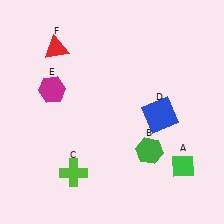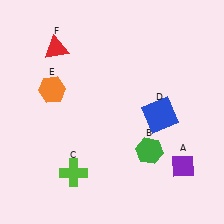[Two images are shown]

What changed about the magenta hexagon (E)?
In Image 1, E is magenta. In Image 2, it changed to orange.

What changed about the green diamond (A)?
In Image 1, A is green. In Image 2, it changed to purple.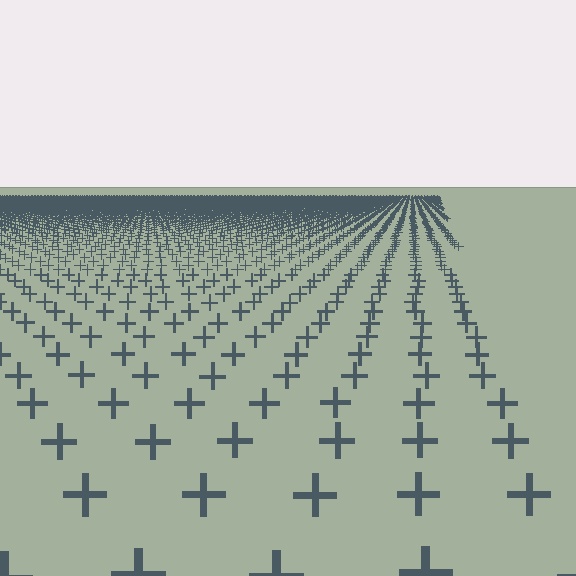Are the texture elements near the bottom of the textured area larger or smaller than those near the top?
Larger. Near the bottom, elements are closer to the viewer and appear at a bigger on-screen size.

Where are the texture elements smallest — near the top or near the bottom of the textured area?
Near the top.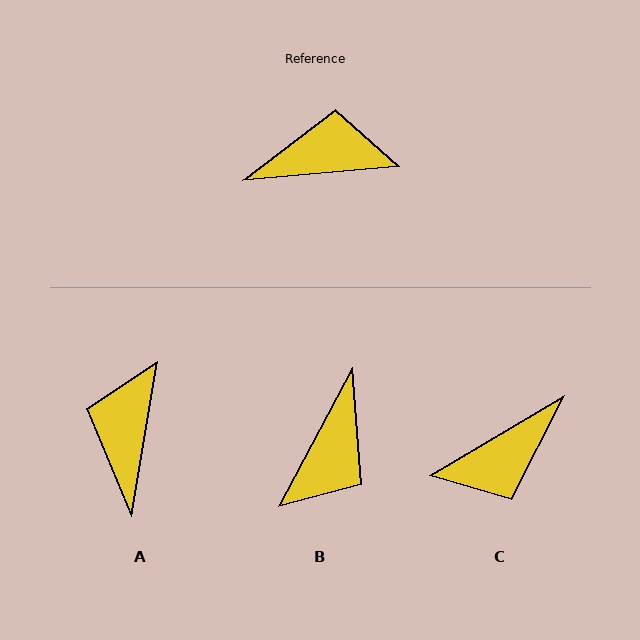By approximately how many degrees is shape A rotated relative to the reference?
Approximately 76 degrees counter-clockwise.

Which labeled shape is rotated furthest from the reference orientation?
C, about 154 degrees away.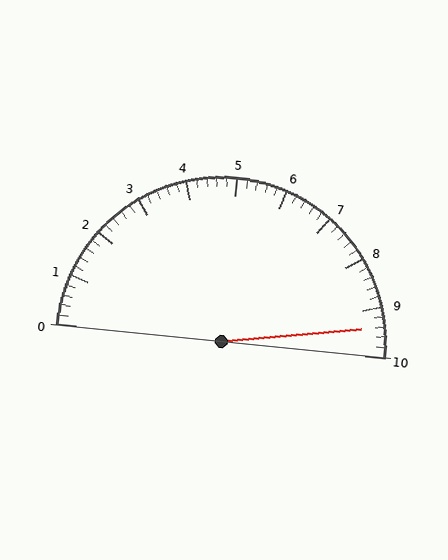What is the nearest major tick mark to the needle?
The nearest major tick mark is 9.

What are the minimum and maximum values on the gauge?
The gauge ranges from 0 to 10.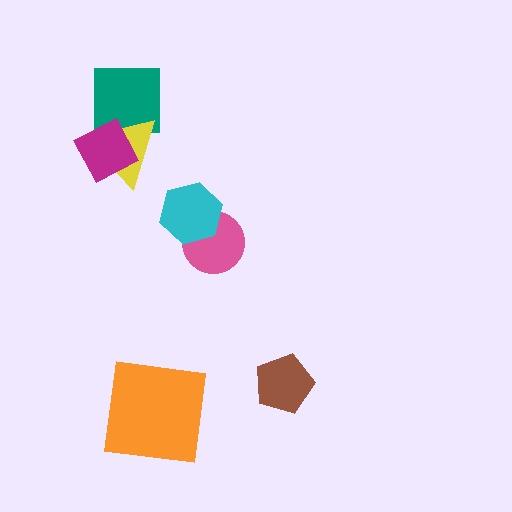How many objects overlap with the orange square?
0 objects overlap with the orange square.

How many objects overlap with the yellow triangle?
2 objects overlap with the yellow triangle.